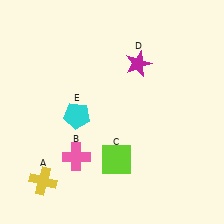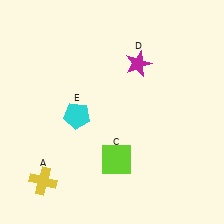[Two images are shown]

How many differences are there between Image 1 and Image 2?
There is 1 difference between the two images.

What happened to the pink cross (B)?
The pink cross (B) was removed in Image 2. It was in the bottom-left area of Image 1.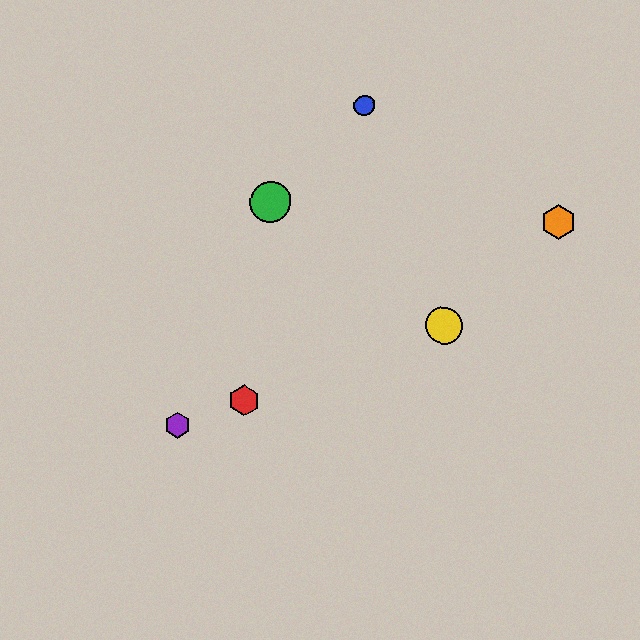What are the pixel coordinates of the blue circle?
The blue circle is at (365, 105).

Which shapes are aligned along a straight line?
The red hexagon, the yellow circle, the purple hexagon are aligned along a straight line.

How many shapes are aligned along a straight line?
3 shapes (the red hexagon, the yellow circle, the purple hexagon) are aligned along a straight line.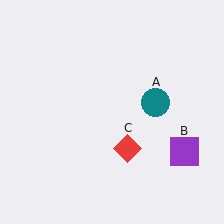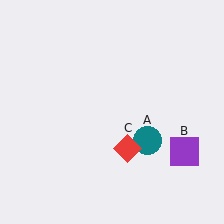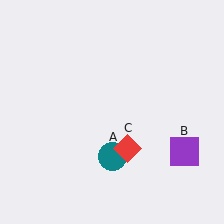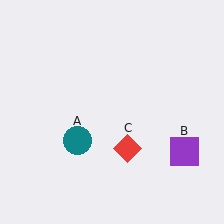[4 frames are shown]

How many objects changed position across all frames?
1 object changed position: teal circle (object A).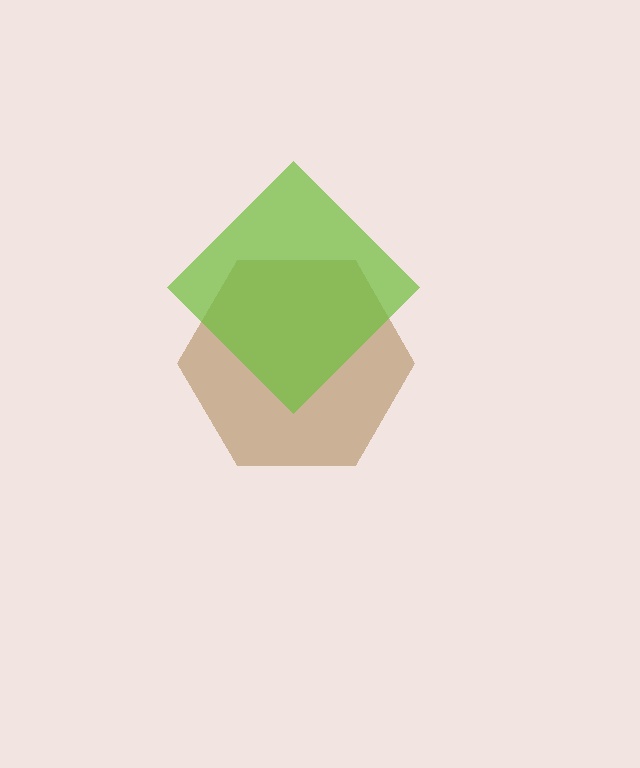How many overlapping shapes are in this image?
There are 2 overlapping shapes in the image.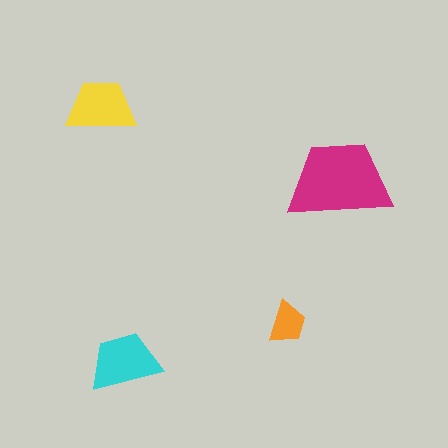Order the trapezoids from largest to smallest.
the magenta one, the cyan one, the yellow one, the orange one.